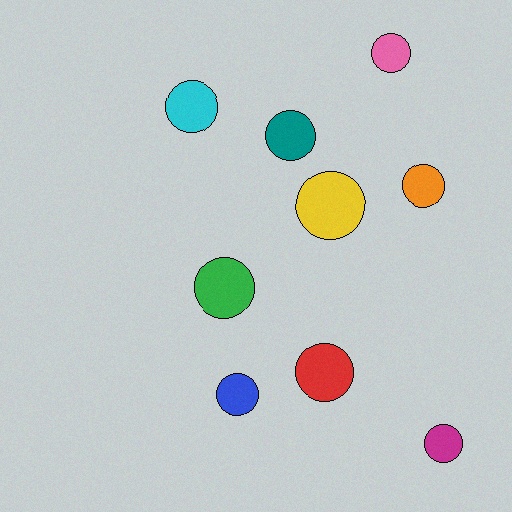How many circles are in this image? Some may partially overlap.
There are 9 circles.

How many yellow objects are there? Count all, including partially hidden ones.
There is 1 yellow object.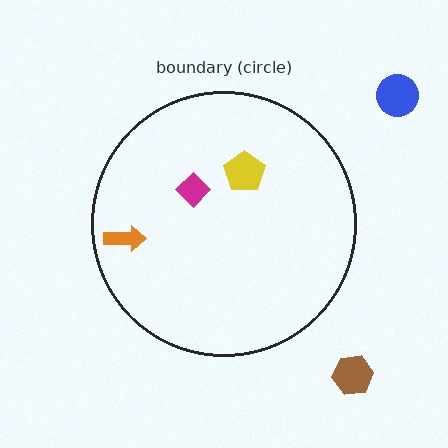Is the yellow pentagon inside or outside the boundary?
Inside.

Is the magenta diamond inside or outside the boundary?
Inside.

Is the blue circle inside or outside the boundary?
Outside.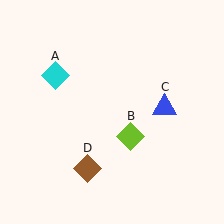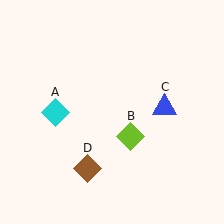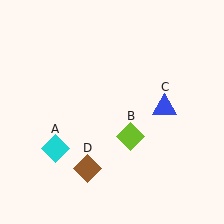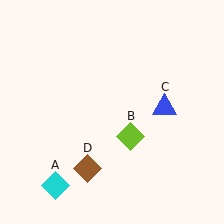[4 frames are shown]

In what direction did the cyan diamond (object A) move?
The cyan diamond (object A) moved down.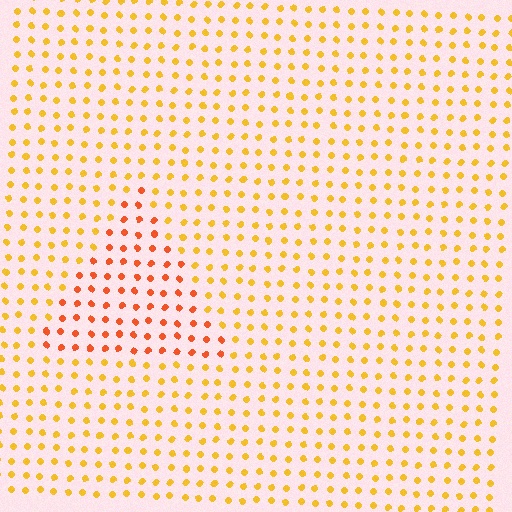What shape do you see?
I see a triangle.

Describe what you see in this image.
The image is filled with small yellow elements in a uniform arrangement. A triangle-shaped region is visible where the elements are tinted to a slightly different hue, forming a subtle color boundary.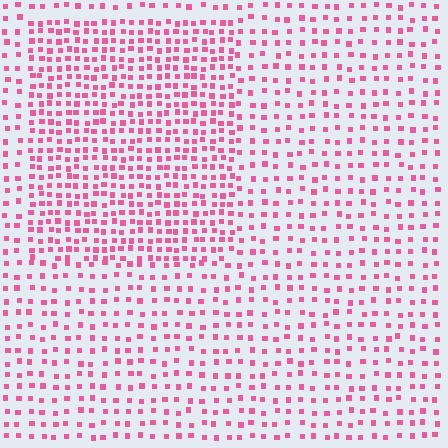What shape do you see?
I see a rectangle.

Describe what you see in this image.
The image contains small pink elements arranged at two different densities. A rectangle-shaped region is visible where the elements are more densely packed than the surrounding area.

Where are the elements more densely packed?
The elements are more densely packed inside the rectangle boundary.